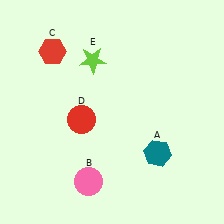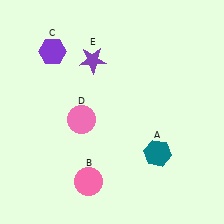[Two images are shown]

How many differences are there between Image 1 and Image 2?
There are 3 differences between the two images.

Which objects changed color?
C changed from red to purple. D changed from red to pink. E changed from lime to purple.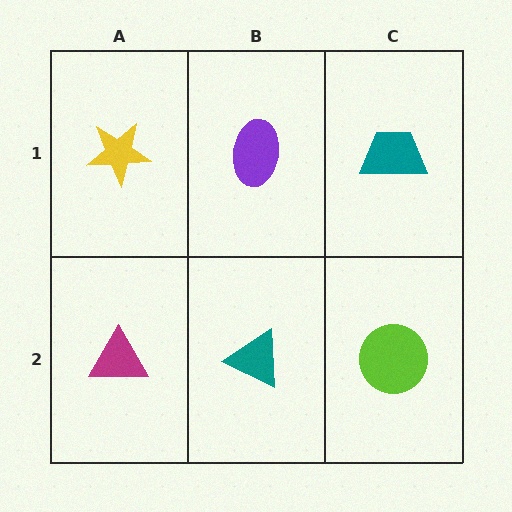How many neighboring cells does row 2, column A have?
2.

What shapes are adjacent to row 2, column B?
A purple ellipse (row 1, column B), a magenta triangle (row 2, column A), a lime circle (row 2, column C).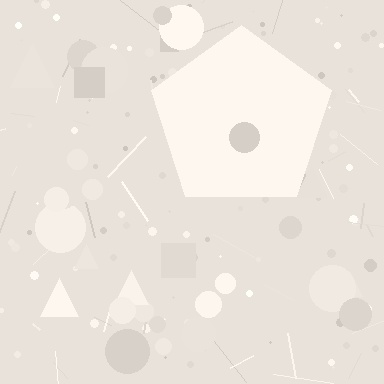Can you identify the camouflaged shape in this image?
The camouflaged shape is a pentagon.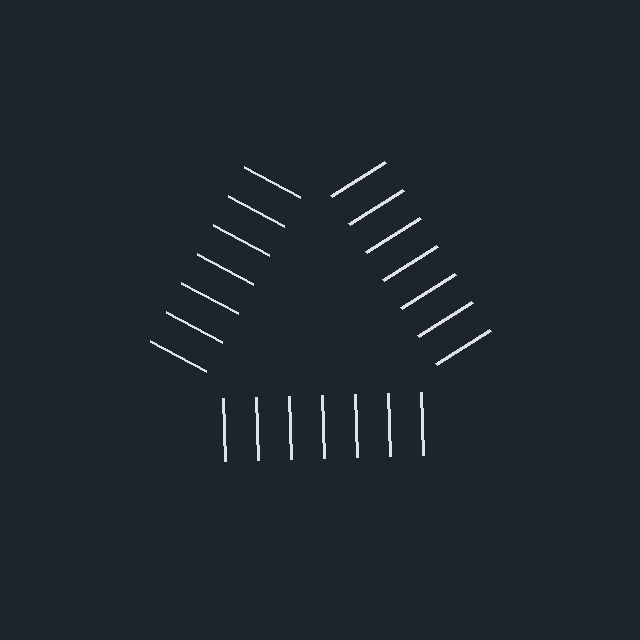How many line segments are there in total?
21 — 7 along each of the 3 edges.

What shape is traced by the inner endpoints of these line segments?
An illusory triangle — the line segments terminate on its edges but no continuous stroke is drawn.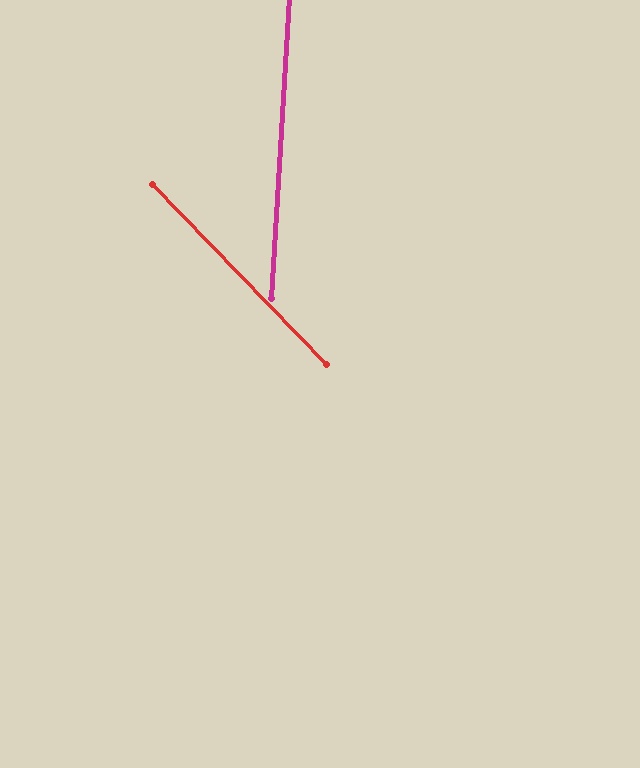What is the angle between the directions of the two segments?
Approximately 47 degrees.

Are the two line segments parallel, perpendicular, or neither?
Neither parallel nor perpendicular — they differ by about 47°.